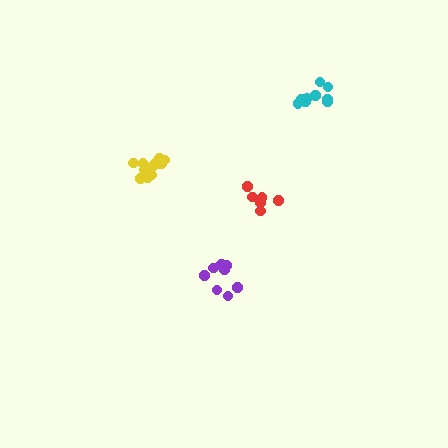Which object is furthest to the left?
The yellow cluster is leftmost.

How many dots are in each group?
Group 1: 6 dots, Group 2: 8 dots, Group 3: 12 dots, Group 4: 9 dots (35 total).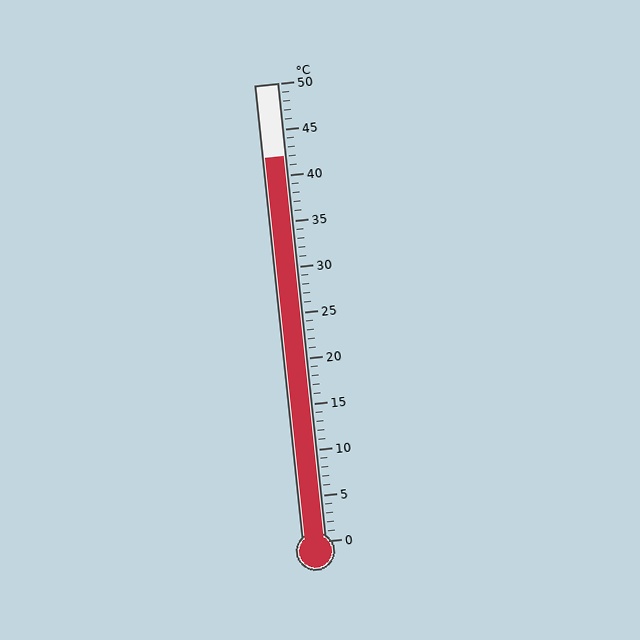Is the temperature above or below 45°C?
The temperature is below 45°C.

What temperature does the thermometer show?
The thermometer shows approximately 42°C.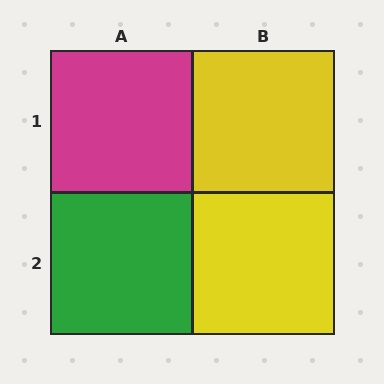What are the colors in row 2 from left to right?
Green, yellow.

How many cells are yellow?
2 cells are yellow.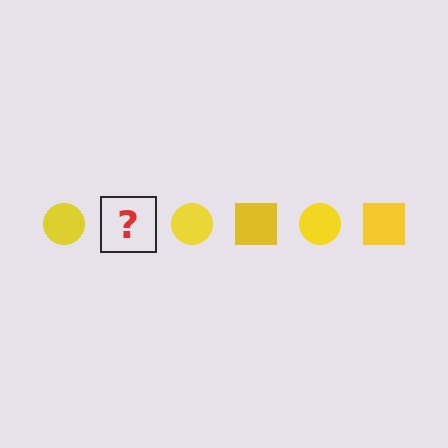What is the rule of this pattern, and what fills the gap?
The rule is that the pattern cycles through circle, square shapes in yellow. The gap should be filled with a yellow square.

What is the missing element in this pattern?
The missing element is a yellow square.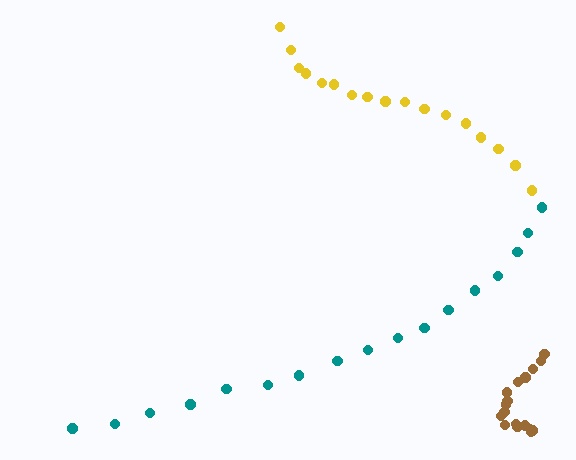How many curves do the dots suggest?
There are 3 distinct paths.